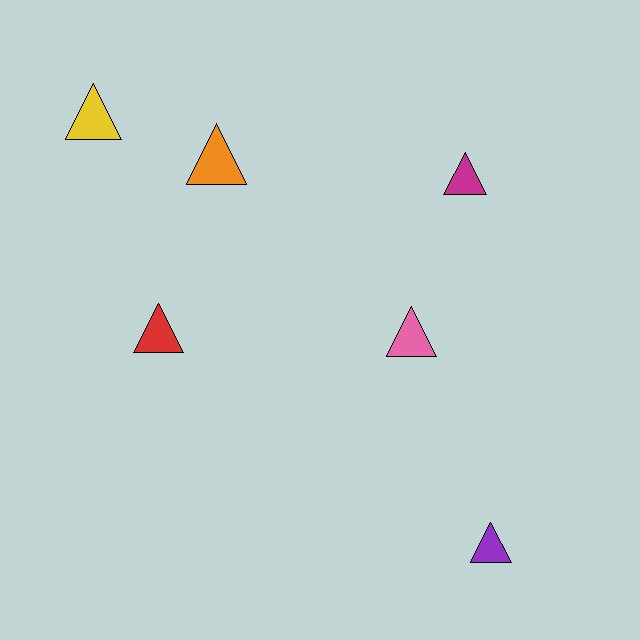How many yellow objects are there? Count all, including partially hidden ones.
There is 1 yellow object.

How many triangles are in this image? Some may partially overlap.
There are 6 triangles.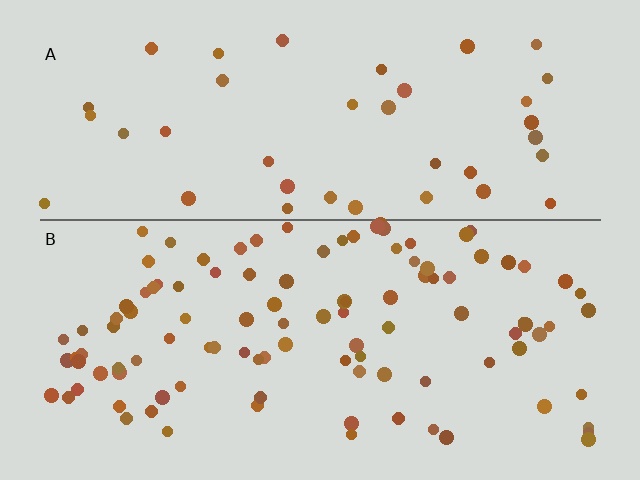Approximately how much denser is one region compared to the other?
Approximately 2.6× — region B over region A.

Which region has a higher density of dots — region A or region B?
B (the bottom).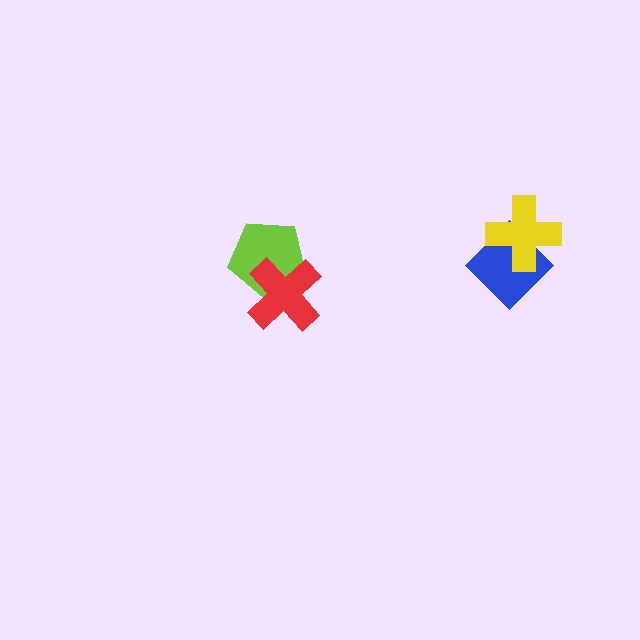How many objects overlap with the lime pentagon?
1 object overlaps with the lime pentagon.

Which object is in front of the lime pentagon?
The red cross is in front of the lime pentagon.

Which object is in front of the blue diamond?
The yellow cross is in front of the blue diamond.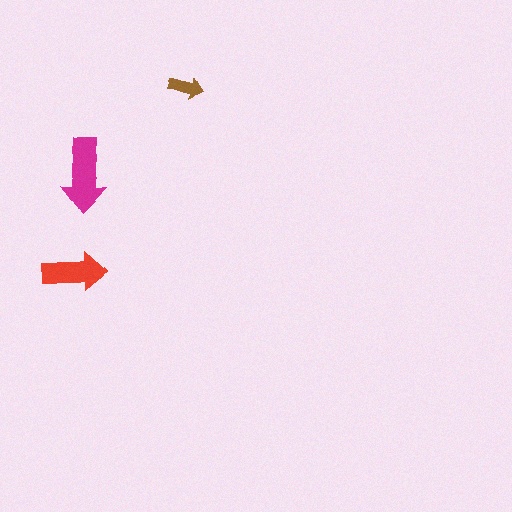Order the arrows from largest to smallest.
the magenta one, the red one, the brown one.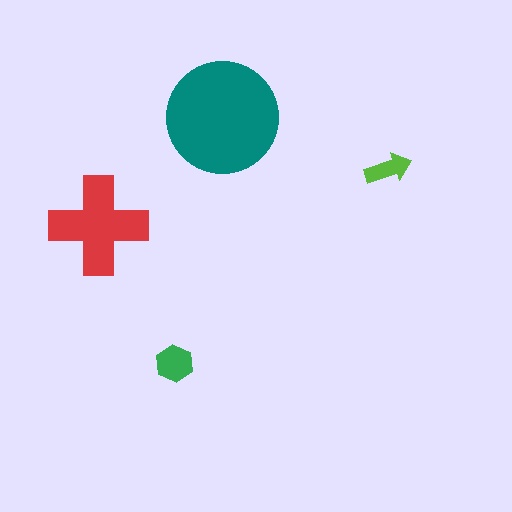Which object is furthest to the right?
The lime arrow is rightmost.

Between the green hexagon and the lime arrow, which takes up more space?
The green hexagon.